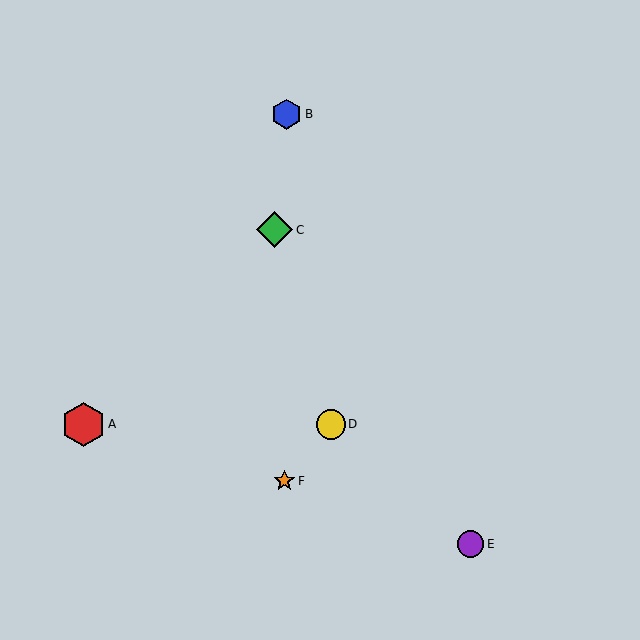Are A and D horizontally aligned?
Yes, both are at y≈424.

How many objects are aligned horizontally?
2 objects (A, D) are aligned horizontally.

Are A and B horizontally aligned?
No, A is at y≈424 and B is at y≈114.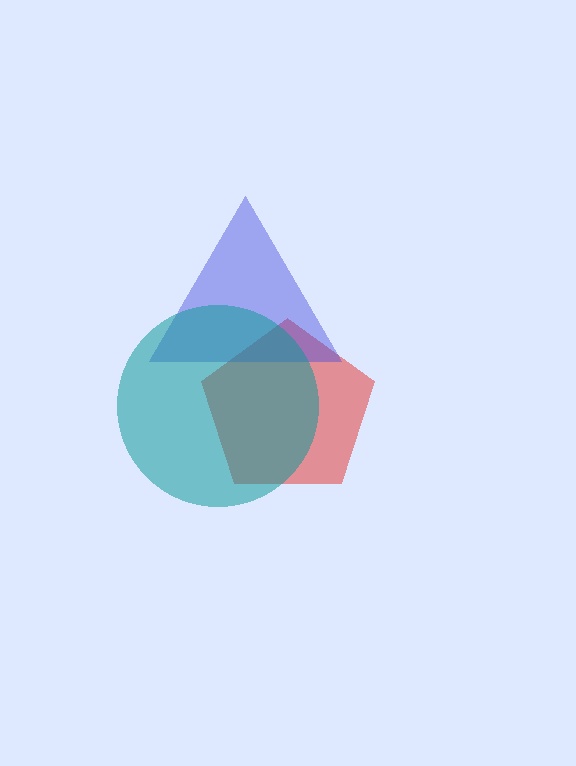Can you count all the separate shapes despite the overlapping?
Yes, there are 3 separate shapes.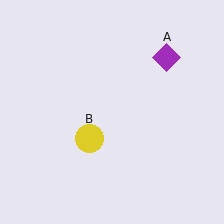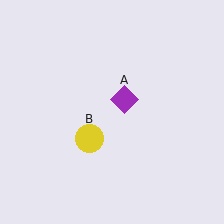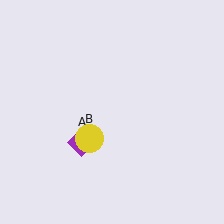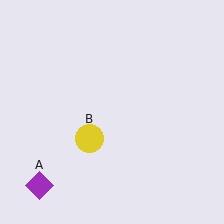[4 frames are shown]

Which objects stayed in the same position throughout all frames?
Yellow circle (object B) remained stationary.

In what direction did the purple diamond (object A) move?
The purple diamond (object A) moved down and to the left.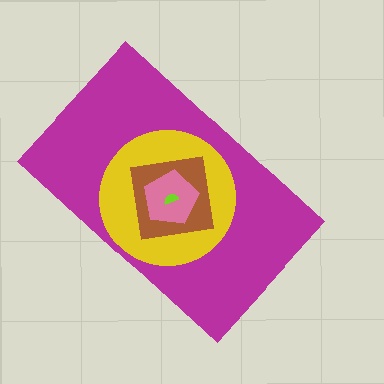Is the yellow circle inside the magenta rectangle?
Yes.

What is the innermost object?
The lime semicircle.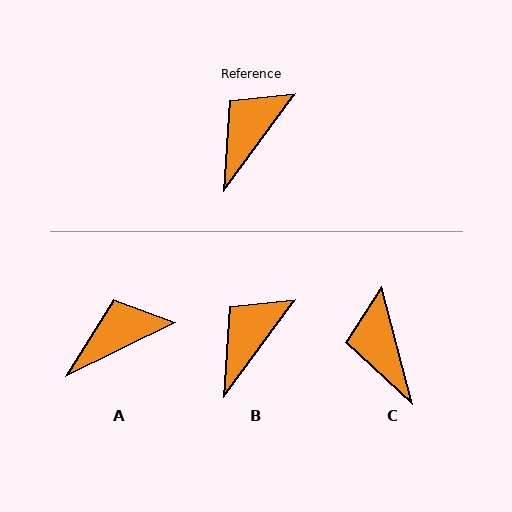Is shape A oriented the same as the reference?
No, it is off by about 28 degrees.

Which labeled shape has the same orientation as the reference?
B.